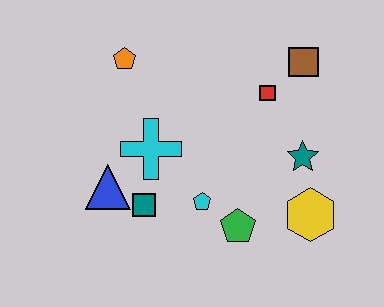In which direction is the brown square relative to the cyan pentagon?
The brown square is above the cyan pentagon.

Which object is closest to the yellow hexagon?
The teal star is closest to the yellow hexagon.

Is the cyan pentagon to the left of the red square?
Yes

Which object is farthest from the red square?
The blue triangle is farthest from the red square.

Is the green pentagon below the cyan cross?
Yes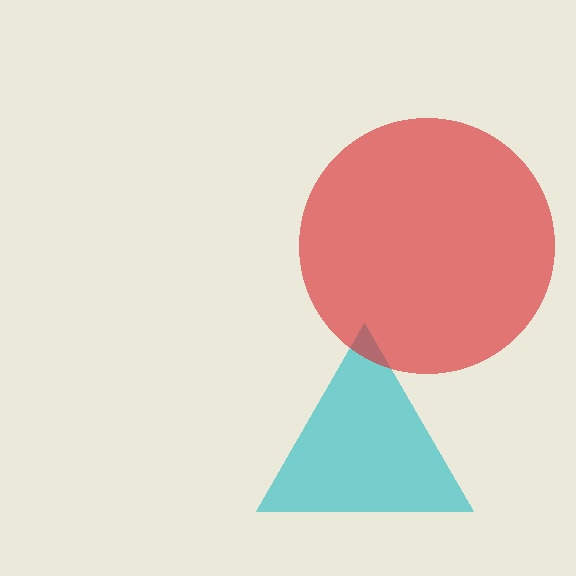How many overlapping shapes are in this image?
There are 2 overlapping shapes in the image.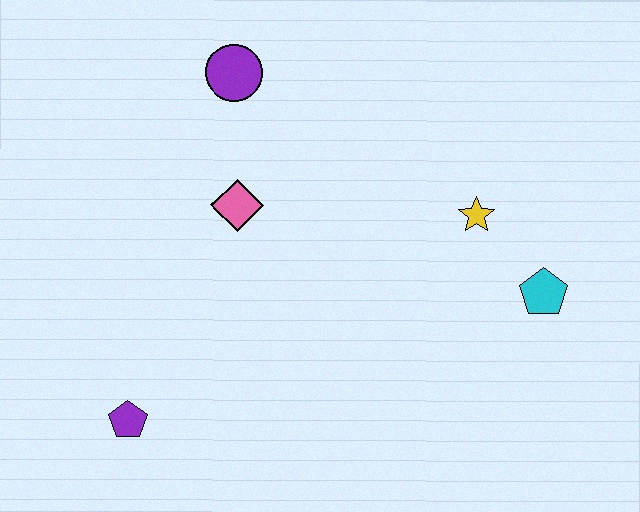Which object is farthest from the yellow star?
The purple pentagon is farthest from the yellow star.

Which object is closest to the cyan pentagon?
The yellow star is closest to the cyan pentagon.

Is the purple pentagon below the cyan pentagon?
Yes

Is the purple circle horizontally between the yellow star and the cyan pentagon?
No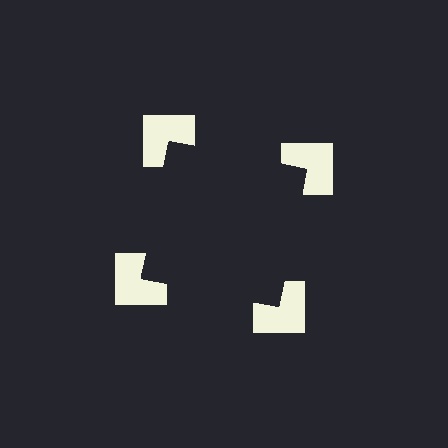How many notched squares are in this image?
There are 4 — one at each vertex of the illusory square.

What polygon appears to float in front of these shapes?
An illusory square — its edges are inferred from the aligned wedge cuts in the notched squares, not physically drawn.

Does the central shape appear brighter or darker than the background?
It typically appears slightly darker than the background, even though no actual brightness change is drawn.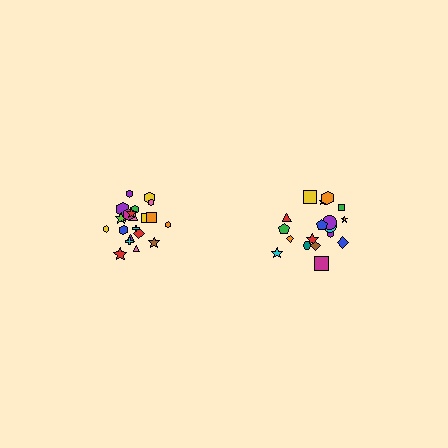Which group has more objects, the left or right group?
The left group.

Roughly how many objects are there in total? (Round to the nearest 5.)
Roughly 40 objects in total.